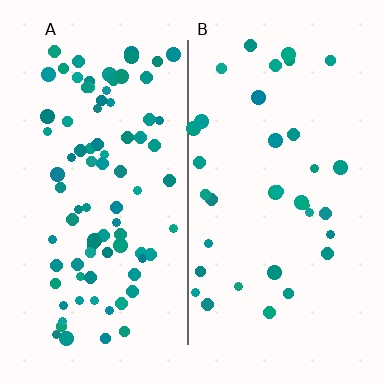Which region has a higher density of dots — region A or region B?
A (the left).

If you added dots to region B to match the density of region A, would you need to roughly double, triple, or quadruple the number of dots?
Approximately triple.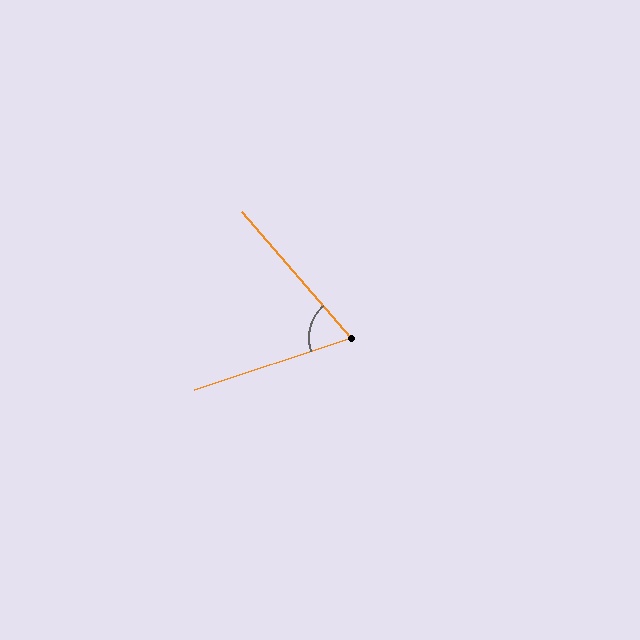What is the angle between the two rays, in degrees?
Approximately 67 degrees.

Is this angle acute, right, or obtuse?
It is acute.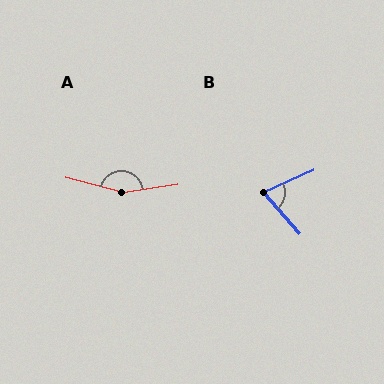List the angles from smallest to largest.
B (73°), A (157°).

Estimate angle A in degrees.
Approximately 157 degrees.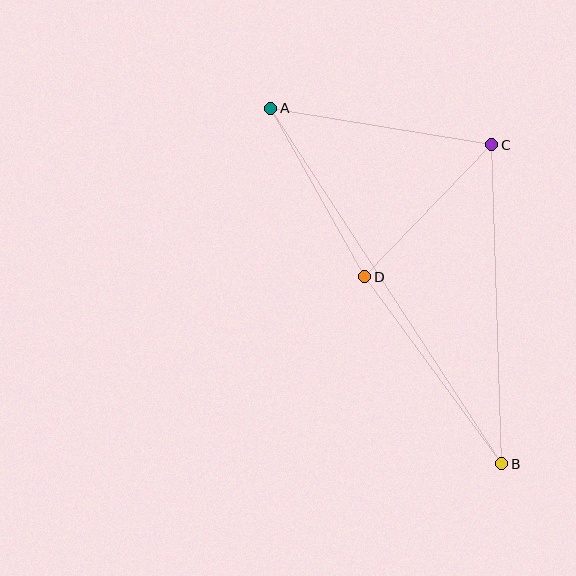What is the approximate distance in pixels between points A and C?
The distance between A and C is approximately 224 pixels.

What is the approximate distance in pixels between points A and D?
The distance between A and D is approximately 193 pixels.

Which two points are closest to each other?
Points C and D are closest to each other.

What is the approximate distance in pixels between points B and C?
The distance between B and C is approximately 320 pixels.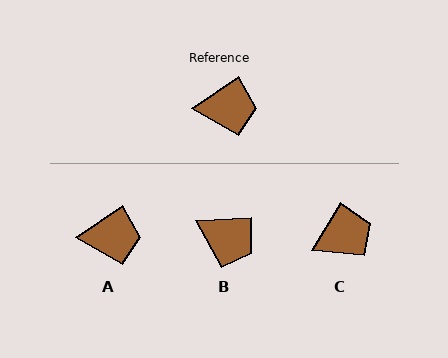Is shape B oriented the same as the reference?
No, it is off by about 31 degrees.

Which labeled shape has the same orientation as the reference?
A.